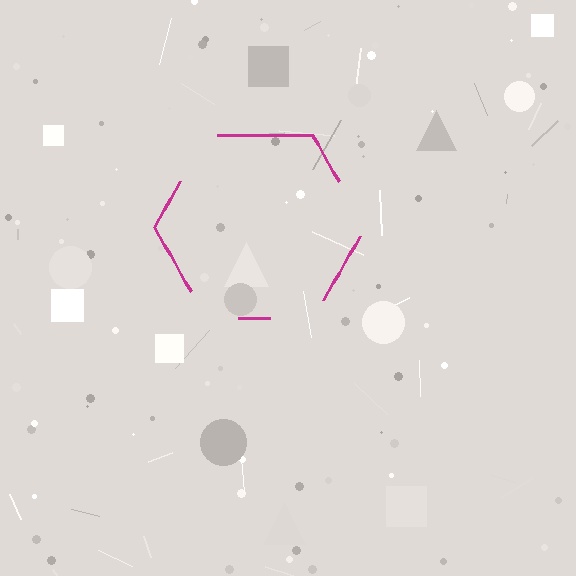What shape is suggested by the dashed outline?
The dashed outline suggests a hexagon.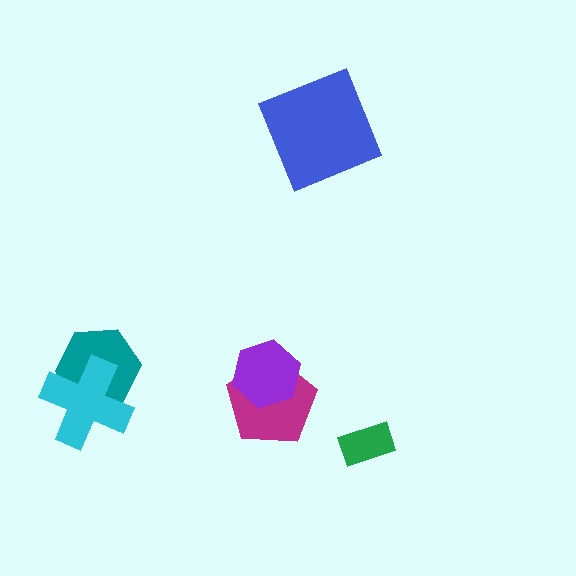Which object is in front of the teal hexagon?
The cyan cross is in front of the teal hexagon.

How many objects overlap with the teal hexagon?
1 object overlaps with the teal hexagon.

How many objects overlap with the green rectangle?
0 objects overlap with the green rectangle.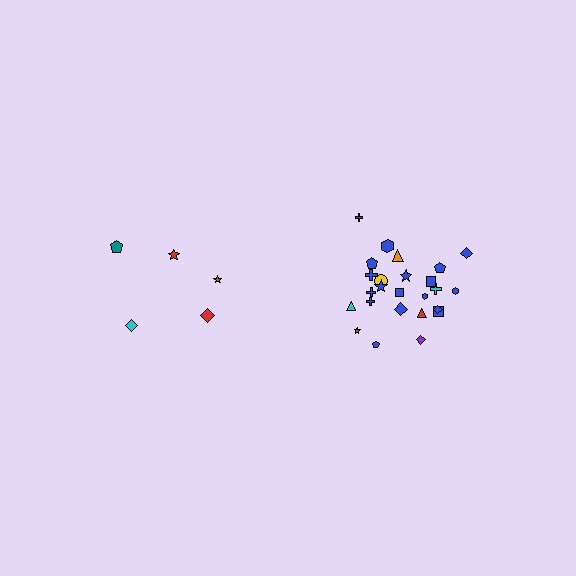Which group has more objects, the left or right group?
The right group.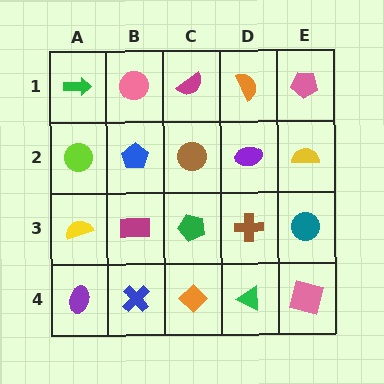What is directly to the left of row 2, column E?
A purple ellipse.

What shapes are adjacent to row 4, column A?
A yellow semicircle (row 3, column A), a blue cross (row 4, column B).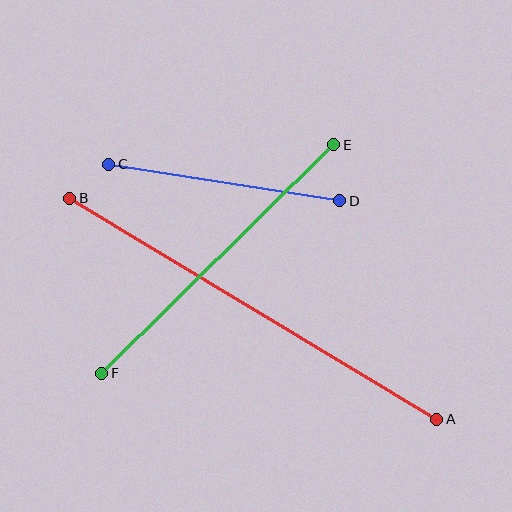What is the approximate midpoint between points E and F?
The midpoint is at approximately (218, 259) pixels.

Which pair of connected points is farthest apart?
Points A and B are farthest apart.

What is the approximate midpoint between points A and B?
The midpoint is at approximately (253, 309) pixels.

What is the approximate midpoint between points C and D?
The midpoint is at approximately (224, 182) pixels.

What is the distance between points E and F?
The distance is approximately 326 pixels.